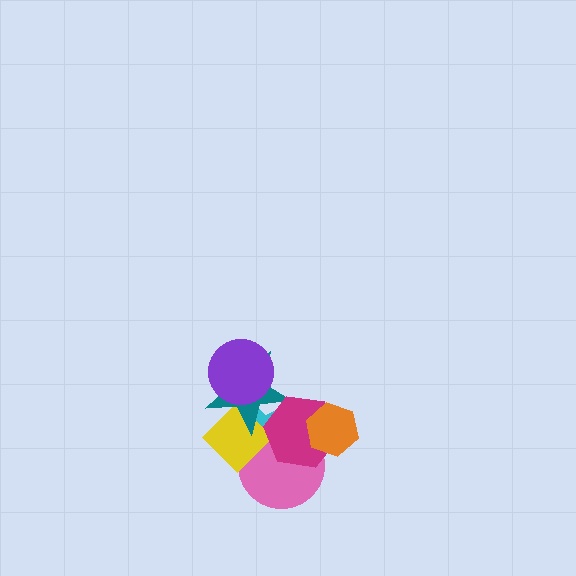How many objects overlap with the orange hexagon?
2 objects overlap with the orange hexagon.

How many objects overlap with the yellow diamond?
4 objects overlap with the yellow diamond.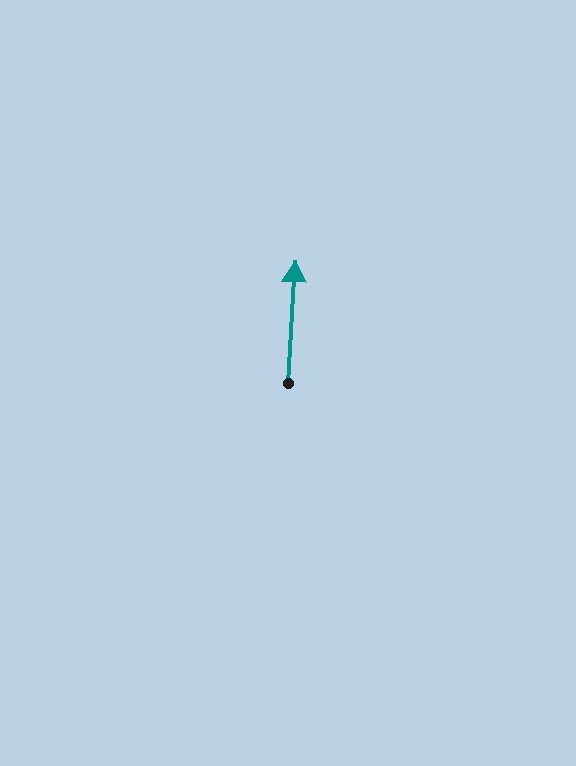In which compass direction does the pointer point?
North.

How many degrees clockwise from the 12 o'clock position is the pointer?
Approximately 3 degrees.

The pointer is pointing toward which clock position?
Roughly 12 o'clock.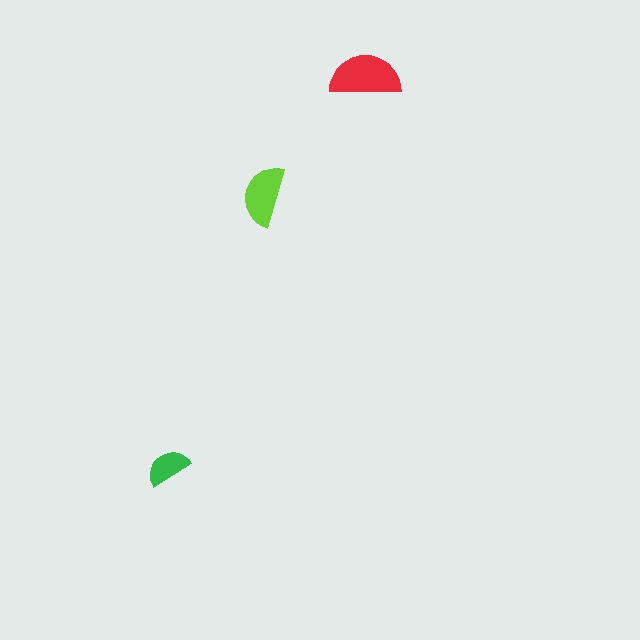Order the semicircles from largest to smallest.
the red one, the lime one, the green one.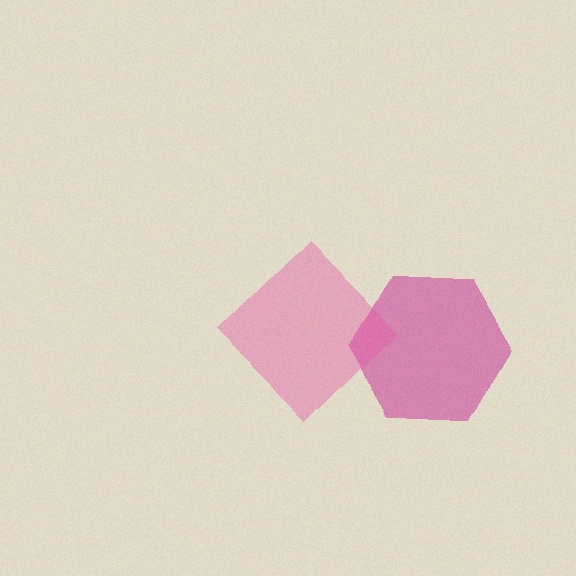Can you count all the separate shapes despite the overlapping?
Yes, there are 2 separate shapes.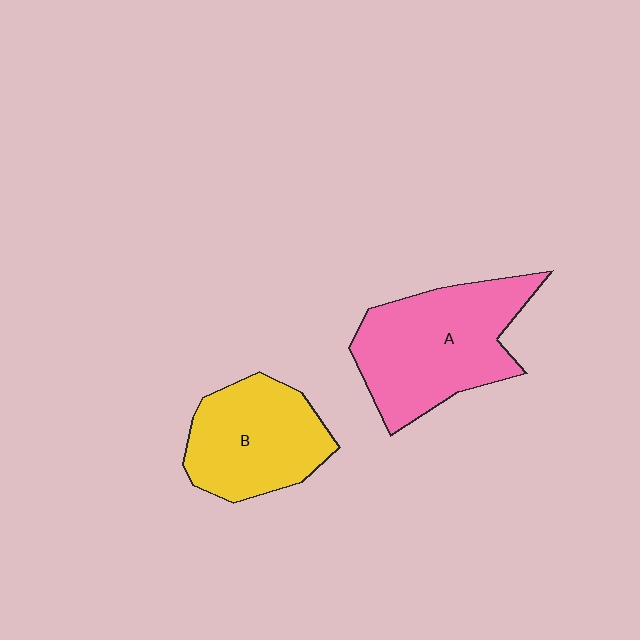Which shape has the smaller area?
Shape B (yellow).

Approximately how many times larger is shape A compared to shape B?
Approximately 1.3 times.